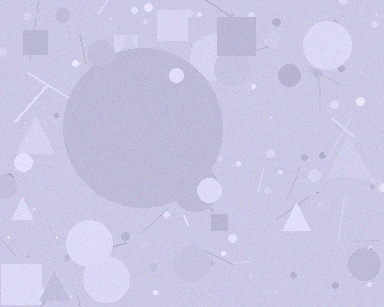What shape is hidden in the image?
A circle is hidden in the image.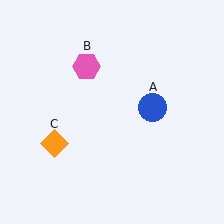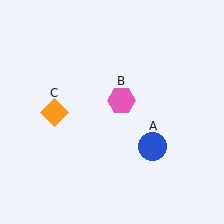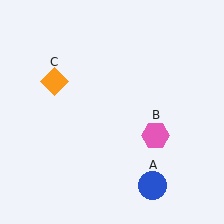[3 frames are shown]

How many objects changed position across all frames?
3 objects changed position: blue circle (object A), pink hexagon (object B), orange diamond (object C).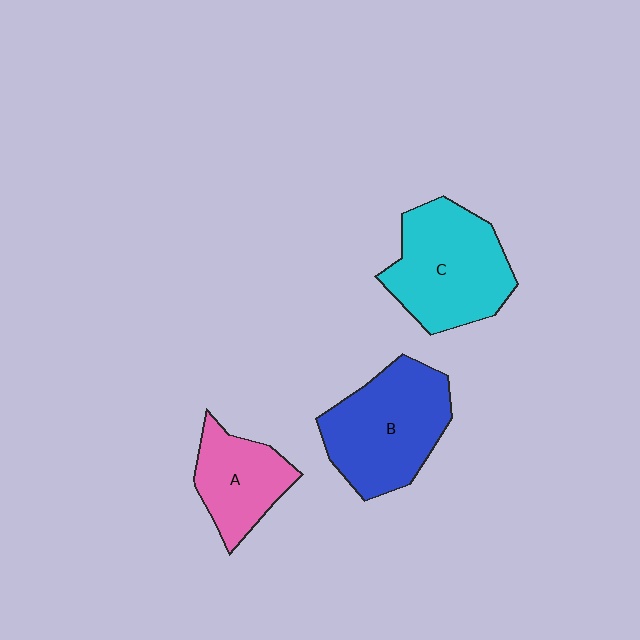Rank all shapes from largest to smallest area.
From largest to smallest: B (blue), C (cyan), A (pink).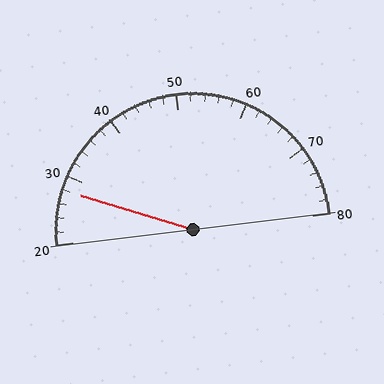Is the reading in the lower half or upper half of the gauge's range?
The reading is in the lower half of the range (20 to 80).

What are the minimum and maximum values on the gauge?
The gauge ranges from 20 to 80.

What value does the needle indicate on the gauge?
The needle indicates approximately 28.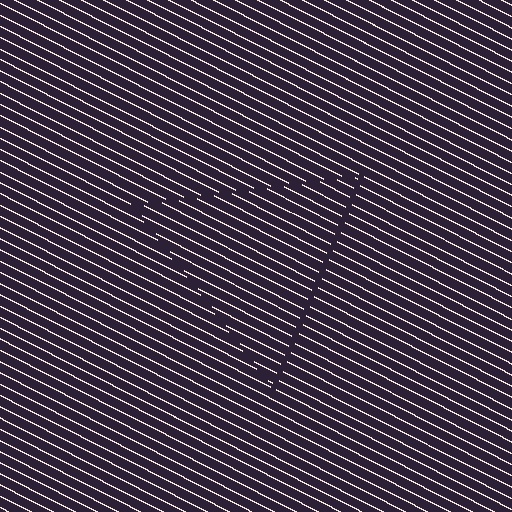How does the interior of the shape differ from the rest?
The interior of the shape contains the same grating, shifted by half a period — the contour is defined by the phase discontinuity where line-ends from the inner and outer gratings abut.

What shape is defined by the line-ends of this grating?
An illusory triangle. The interior of the shape contains the same grating, shifted by half a period — the contour is defined by the phase discontinuity where line-ends from the inner and outer gratings abut.